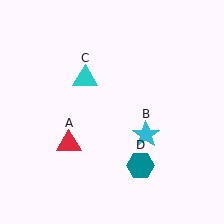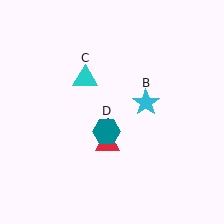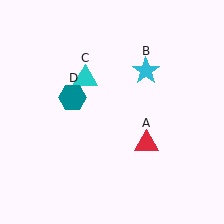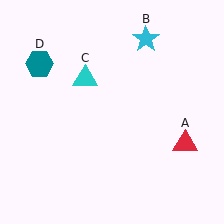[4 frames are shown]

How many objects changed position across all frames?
3 objects changed position: red triangle (object A), cyan star (object B), teal hexagon (object D).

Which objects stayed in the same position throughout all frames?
Cyan triangle (object C) remained stationary.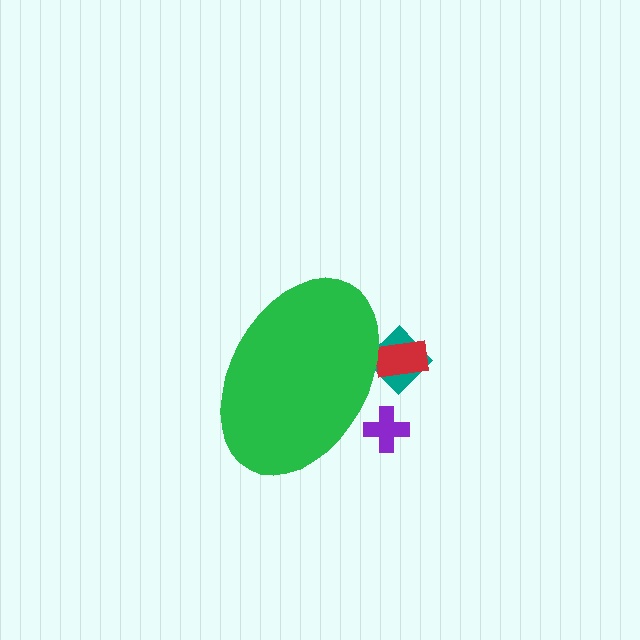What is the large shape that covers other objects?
A green ellipse.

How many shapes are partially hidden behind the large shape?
3 shapes are partially hidden.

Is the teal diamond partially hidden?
Yes, the teal diamond is partially hidden behind the green ellipse.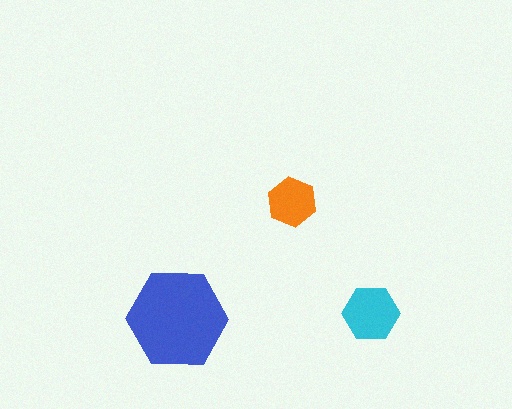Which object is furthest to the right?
The cyan hexagon is rightmost.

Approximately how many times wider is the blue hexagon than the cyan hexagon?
About 2 times wider.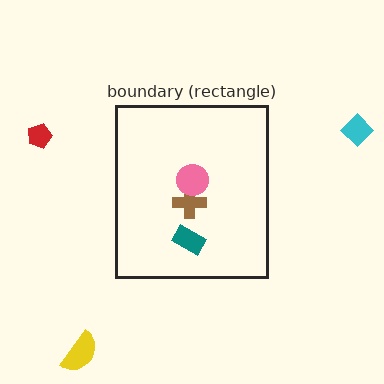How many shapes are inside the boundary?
3 inside, 3 outside.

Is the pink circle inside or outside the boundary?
Inside.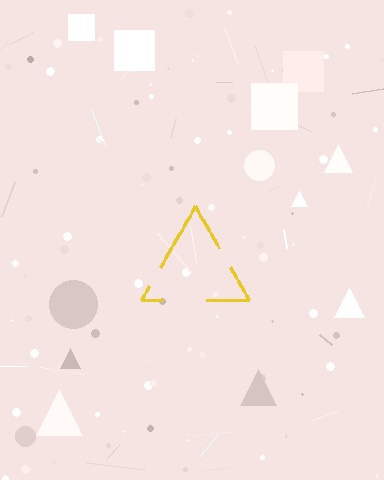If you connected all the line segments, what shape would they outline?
They would outline a triangle.